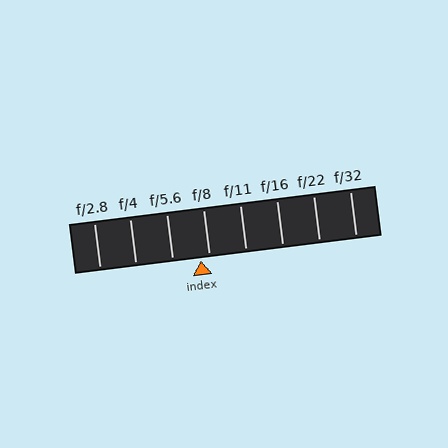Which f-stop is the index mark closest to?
The index mark is closest to f/8.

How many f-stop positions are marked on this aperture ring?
There are 8 f-stop positions marked.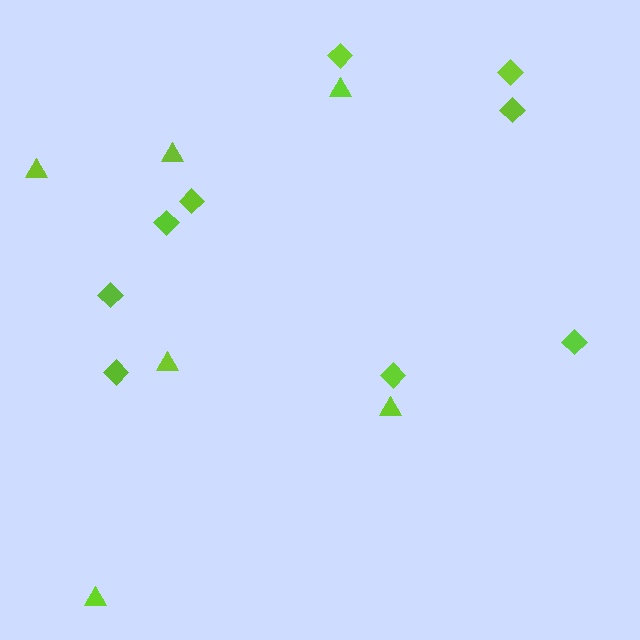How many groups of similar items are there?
There are 2 groups: one group of triangles (6) and one group of diamonds (9).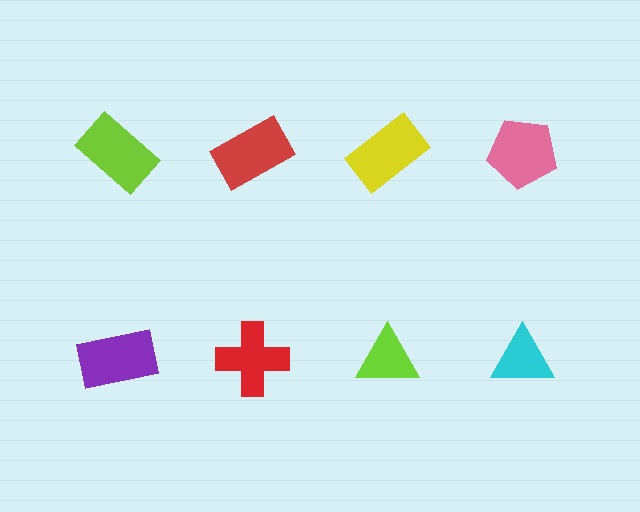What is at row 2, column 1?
A purple rectangle.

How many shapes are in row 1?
4 shapes.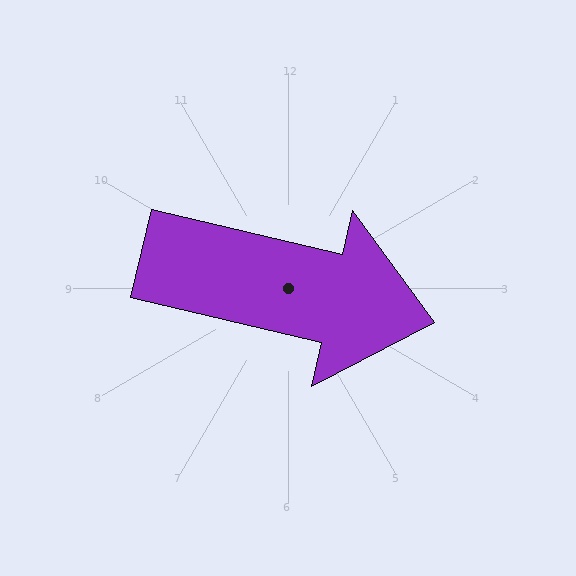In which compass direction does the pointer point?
East.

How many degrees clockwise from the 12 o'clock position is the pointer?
Approximately 103 degrees.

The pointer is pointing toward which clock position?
Roughly 3 o'clock.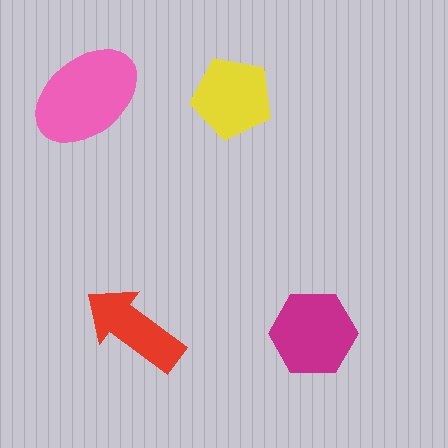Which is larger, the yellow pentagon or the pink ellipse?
The pink ellipse.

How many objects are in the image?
There are 4 objects in the image.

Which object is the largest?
The pink ellipse.